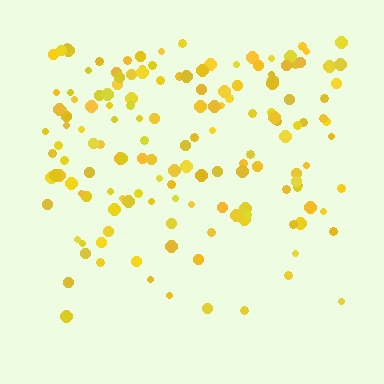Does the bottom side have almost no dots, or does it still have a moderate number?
Still a moderate number, just noticeably fewer than the top.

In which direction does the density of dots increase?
From bottom to top, with the top side densest.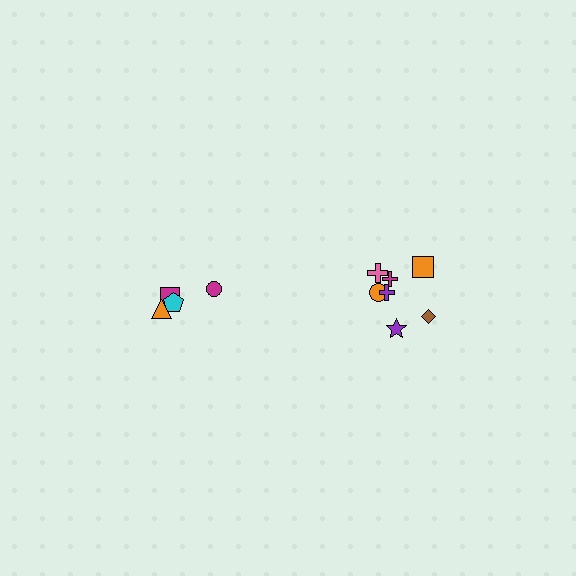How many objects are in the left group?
There are 4 objects.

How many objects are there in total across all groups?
There are 11 objects.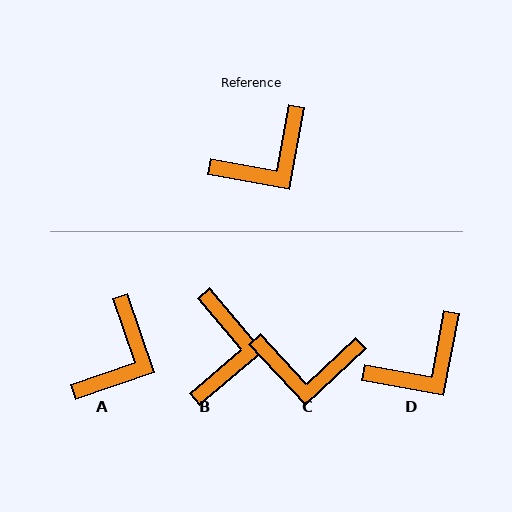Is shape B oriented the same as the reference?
No, it is off by about 51 degrees.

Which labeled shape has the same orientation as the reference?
D.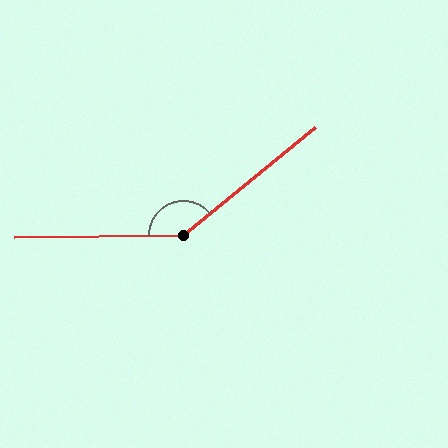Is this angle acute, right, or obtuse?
It is obtuse.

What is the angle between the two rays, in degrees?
Approximately 142 degrees.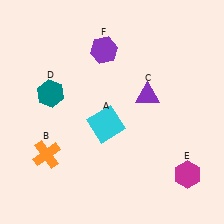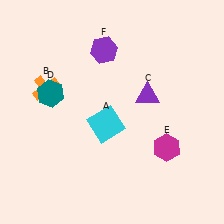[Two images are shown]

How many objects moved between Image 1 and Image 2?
2 objects moved between the two images.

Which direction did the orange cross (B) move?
The orange cross (B) moved up.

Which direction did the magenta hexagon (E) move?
The magenta hexagon (E) moved up.